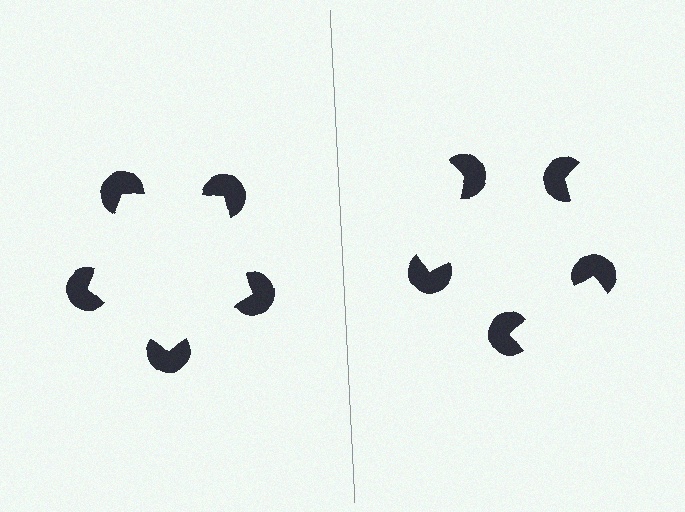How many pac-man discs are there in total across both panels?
10 — 5 on each side.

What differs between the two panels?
The pac-man discs are positioned identically on both sides; only the wedge orientations differ. On the left they align to a pentagon; on the right they are misaligned.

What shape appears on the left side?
An illusory pentagon.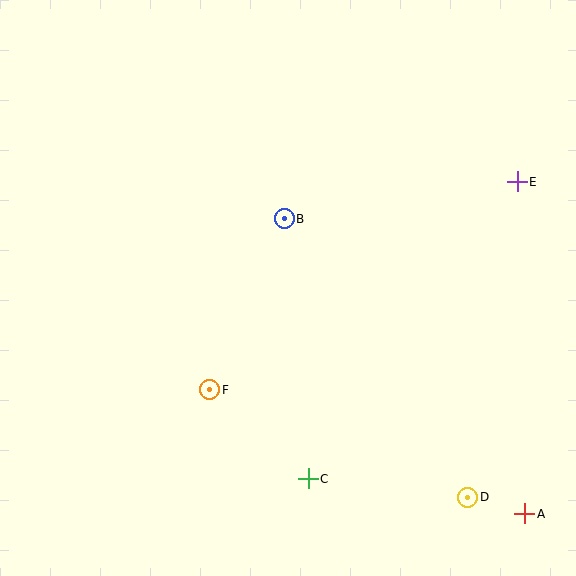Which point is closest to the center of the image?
Point B at (284, 219) is closest to the center.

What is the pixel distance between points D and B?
The distance between D and B is 333 pixels.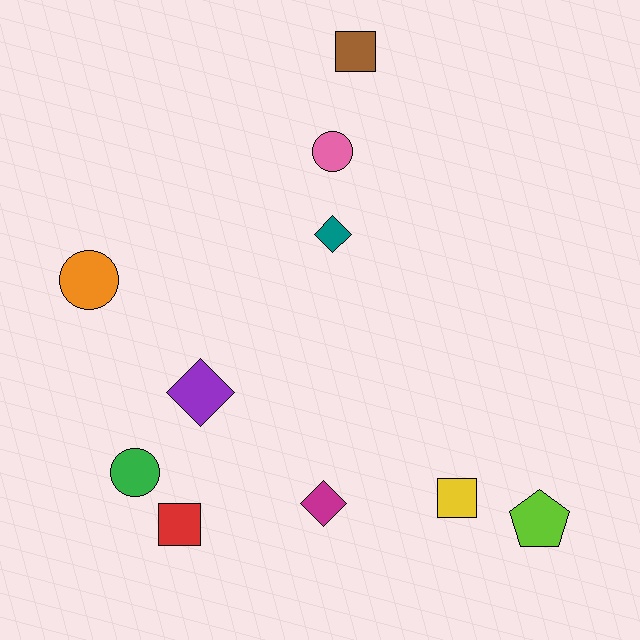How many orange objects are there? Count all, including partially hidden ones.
There is 1 orange object.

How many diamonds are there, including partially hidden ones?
There are 3 diamonds.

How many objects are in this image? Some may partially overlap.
There are 10 objects.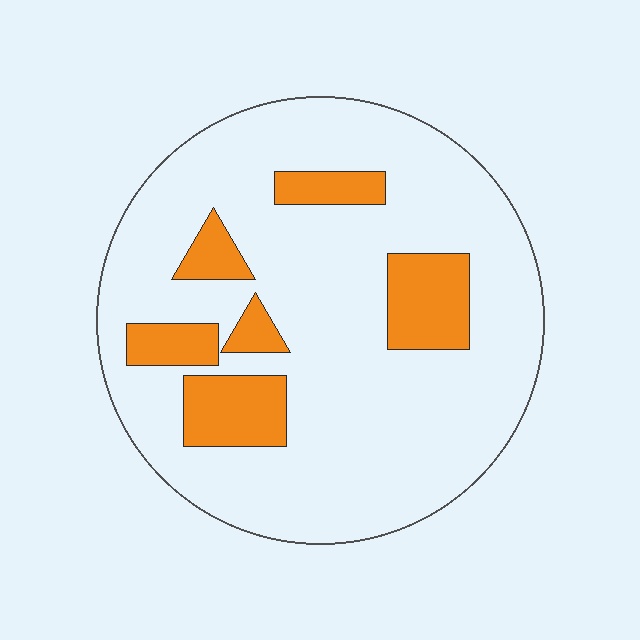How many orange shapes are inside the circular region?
6.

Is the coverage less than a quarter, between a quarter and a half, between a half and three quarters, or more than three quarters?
Less than a quarter.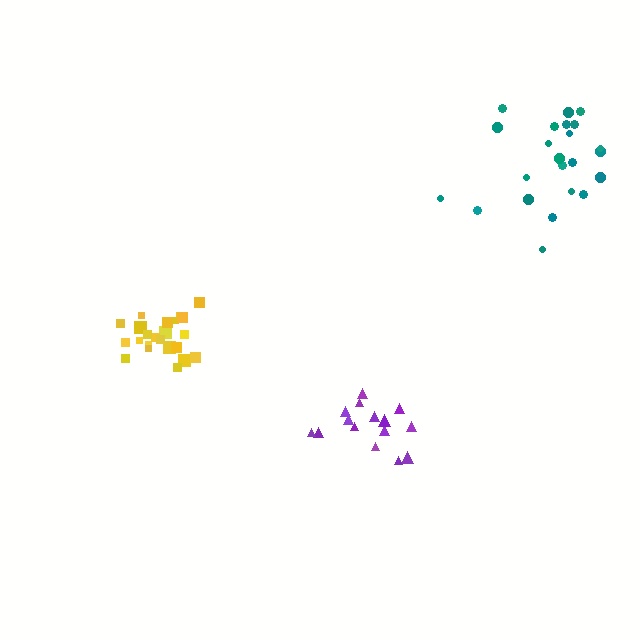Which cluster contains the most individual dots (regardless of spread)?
Yellow (24).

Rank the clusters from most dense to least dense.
yellow, purple, teal.